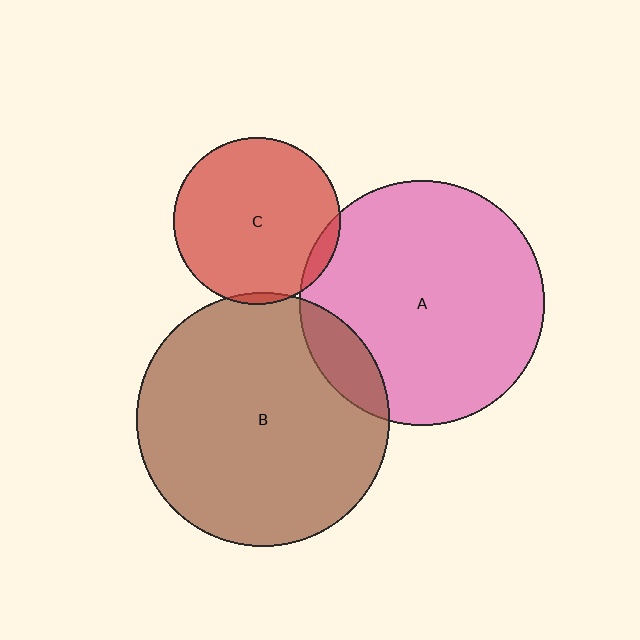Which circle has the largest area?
Circle B (brown).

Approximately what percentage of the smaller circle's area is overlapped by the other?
Approximately 10%.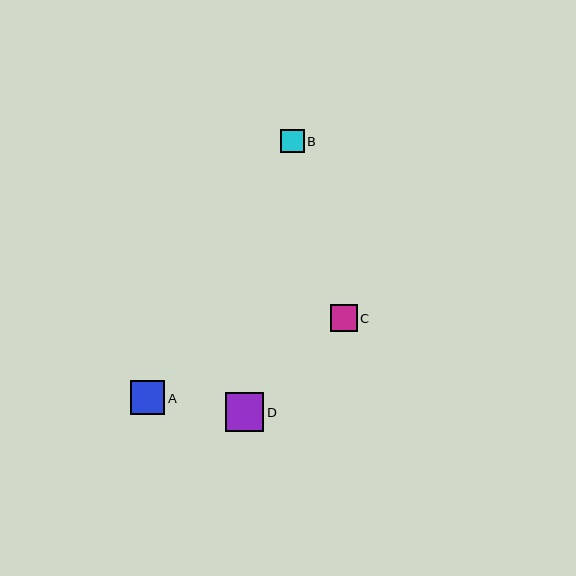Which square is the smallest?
Square B is the smallest with a size of approximately 23 pixels.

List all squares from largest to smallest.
From largest to smallest: D, A, C, B.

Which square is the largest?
Square D is the largest with a size of approximately 39 pixels.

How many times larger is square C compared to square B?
Square C is approximately 1.1 times the size of square B.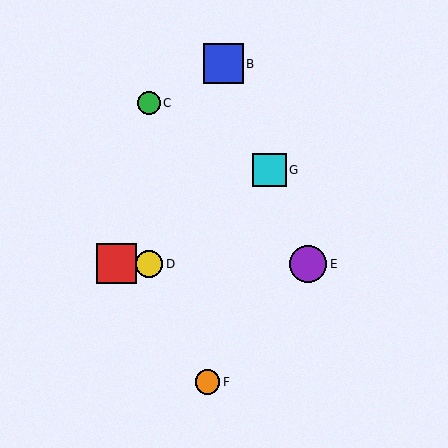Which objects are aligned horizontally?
Objects A, D, E are aligned horizontally.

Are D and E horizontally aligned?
Yes, both are at y≈264.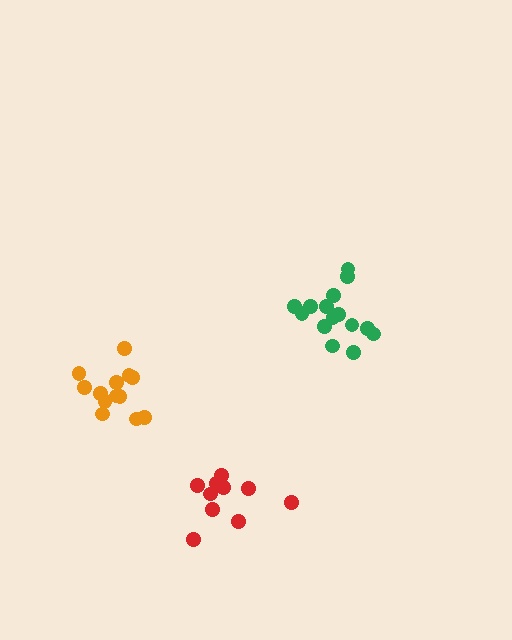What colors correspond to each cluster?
The clusters are colored: green, orange, red.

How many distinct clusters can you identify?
There are 3 distinct clusters.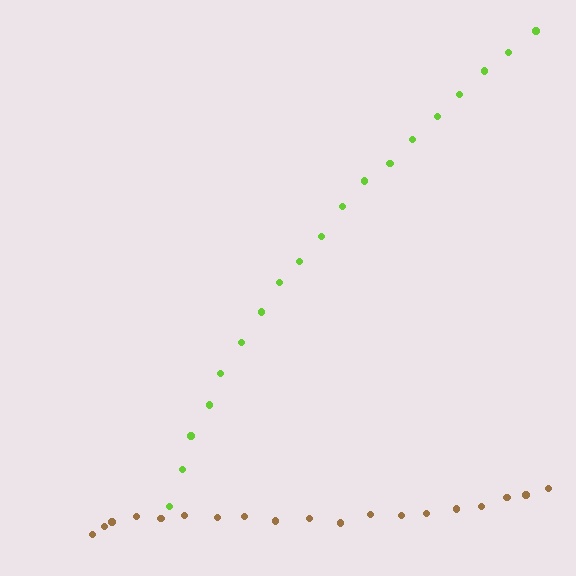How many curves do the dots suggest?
There are 2 distinct paths.